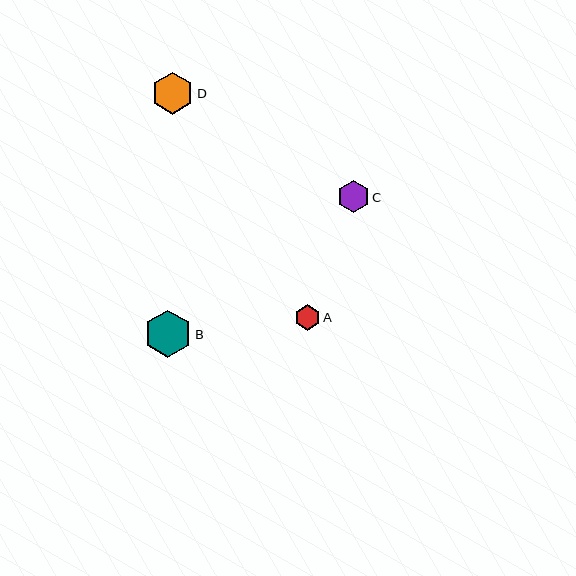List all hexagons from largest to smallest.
From largest to smallest: B, D, C, A.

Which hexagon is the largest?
Hexagon B is the largest with a size of approximately 47 pixels.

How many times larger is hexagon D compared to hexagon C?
Hexagon D is approximately 1.3 times the size of hexagon C.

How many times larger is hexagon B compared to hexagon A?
Hexagon B is approximately 1.8 times the size of hexagon A.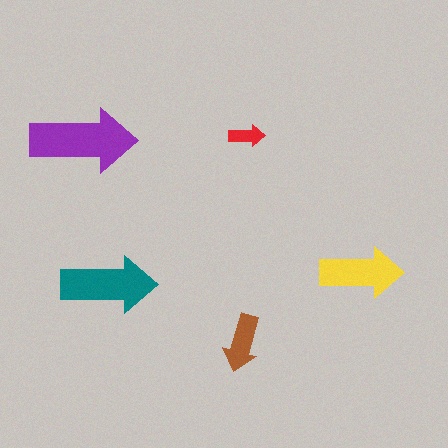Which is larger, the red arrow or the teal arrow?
The teal one.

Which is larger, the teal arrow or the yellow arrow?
The teal one.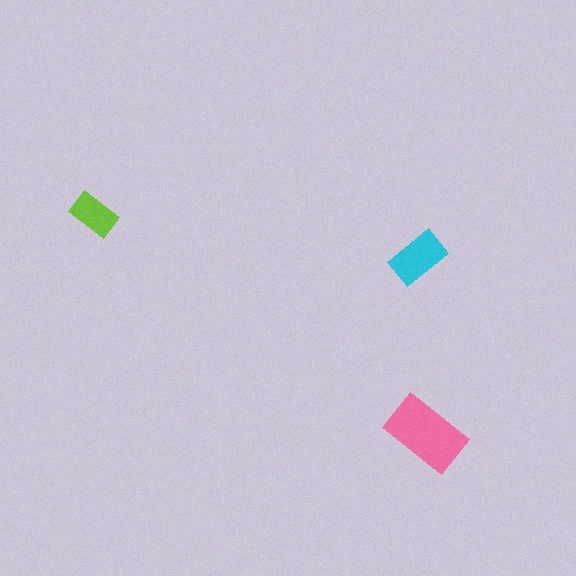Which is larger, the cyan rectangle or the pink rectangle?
The pink one.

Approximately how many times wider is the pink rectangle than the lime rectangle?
About 1.5 times wider.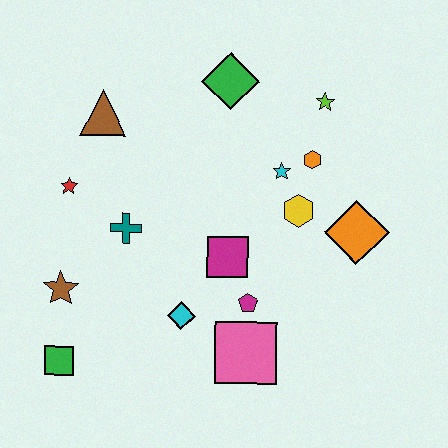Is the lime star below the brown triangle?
No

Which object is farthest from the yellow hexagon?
The green square is farthest from the yellow hexagon.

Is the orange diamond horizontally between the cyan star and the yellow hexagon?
No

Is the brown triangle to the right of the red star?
Yes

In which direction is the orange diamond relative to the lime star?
The orange diamond is below the lime star.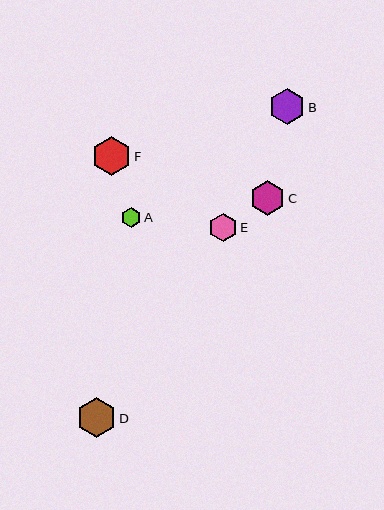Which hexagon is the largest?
Hexagon D is the largest with a size of approximately 39 pixels.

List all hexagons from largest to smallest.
From largest to smallest: D, F, B, C, E, A.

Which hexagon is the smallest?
Hexagon A is the smallest with a size of approximately 20 pixels.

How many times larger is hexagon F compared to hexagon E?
Hexagon F is approximately 1.4 times the size of hexagon E.